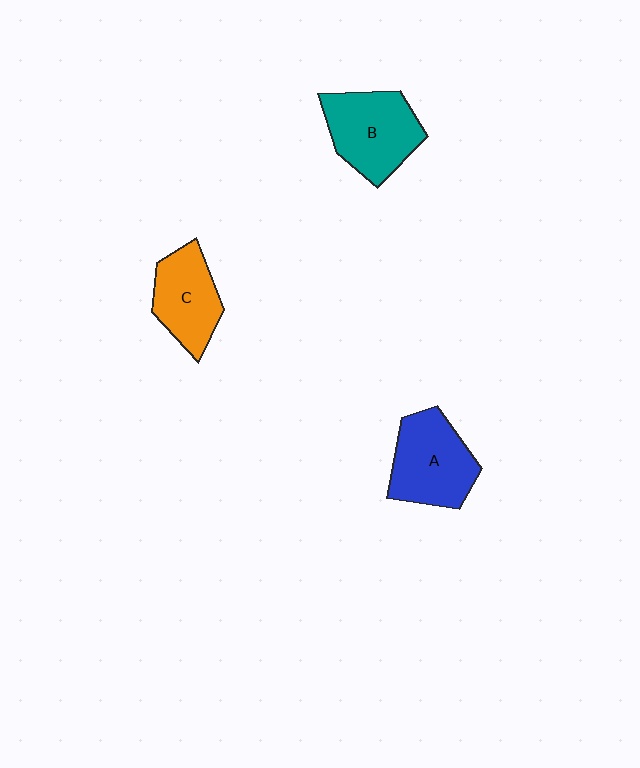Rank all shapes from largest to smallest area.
From largest to smallest: B (teal), A (blue), C (orange).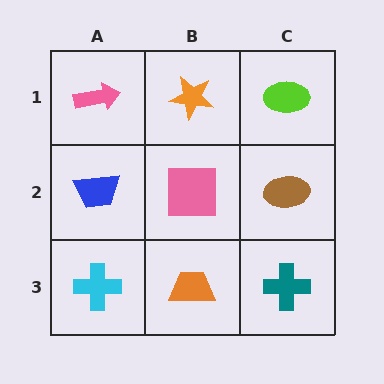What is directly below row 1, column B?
A pink square.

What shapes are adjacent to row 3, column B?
A pink square (row 2, column B), a cyan cross (row 3, column A), a teal cross (row 3, column C).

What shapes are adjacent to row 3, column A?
A blue trapezoid (row 2, column A), an orange trapezoid (row 3, column B).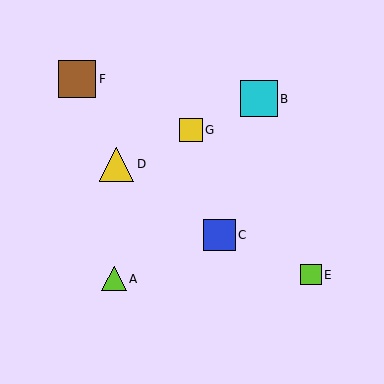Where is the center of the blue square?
The center of the blue square is at (220, 235).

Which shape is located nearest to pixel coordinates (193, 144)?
The yellow square (labeled G) at (191, 130) is nearest to that location.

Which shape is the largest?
The brown square (labeled F) is the largest.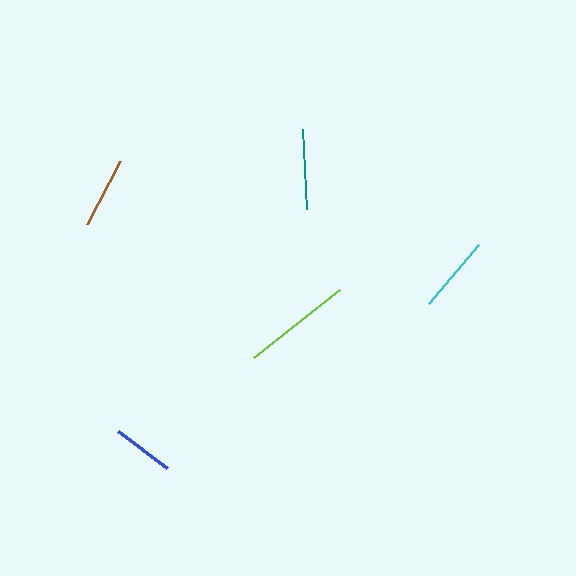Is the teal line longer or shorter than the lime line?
The lime line is longer than the teal line.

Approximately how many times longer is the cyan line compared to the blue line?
The cyan line is approximately 1.3 times the length of the blue line.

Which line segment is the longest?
The lime line is the longest at approximately 109 pixels.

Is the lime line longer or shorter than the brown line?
The lime line is longer than the brown line.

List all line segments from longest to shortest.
From longest to shortest: lime, teal, cyan, brown, blue.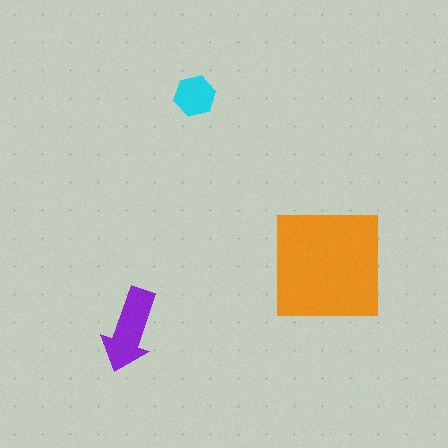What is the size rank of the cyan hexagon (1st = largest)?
3rd.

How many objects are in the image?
There are 3 objects in the image.